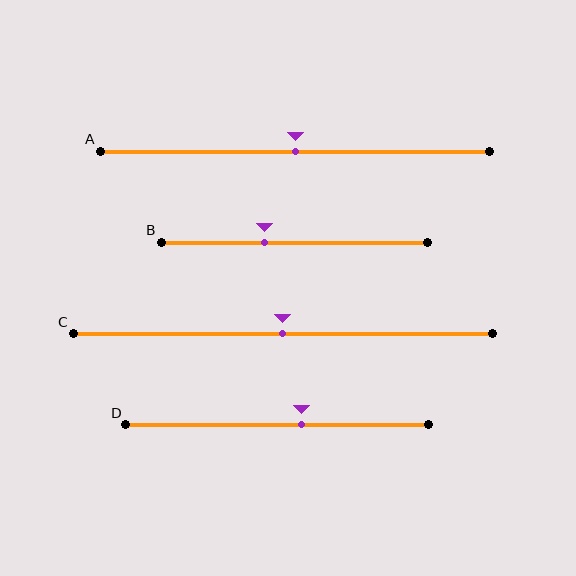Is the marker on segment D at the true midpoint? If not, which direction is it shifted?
No, the marker on segment D is shifted to the right by about 8% of the segment length.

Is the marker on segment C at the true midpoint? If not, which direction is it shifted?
Yes, the marker on segment C is at the true midpoint.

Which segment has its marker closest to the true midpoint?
Segment A has its marker closest to the true midpoint.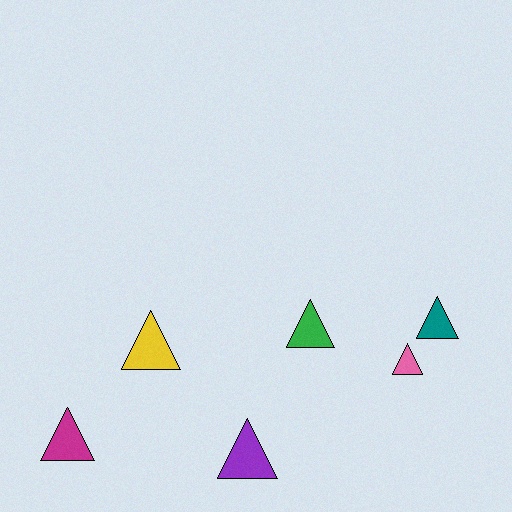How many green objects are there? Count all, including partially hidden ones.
There is 1 green object.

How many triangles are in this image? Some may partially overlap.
There are 6 triangles.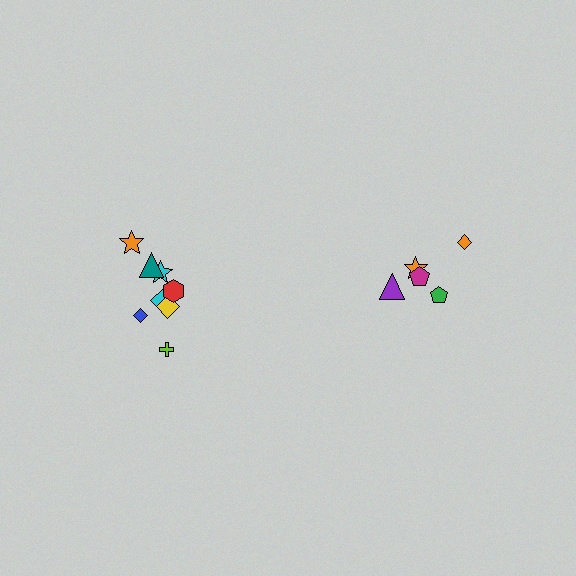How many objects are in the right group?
There are 5 objects.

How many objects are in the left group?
There are 8 objects.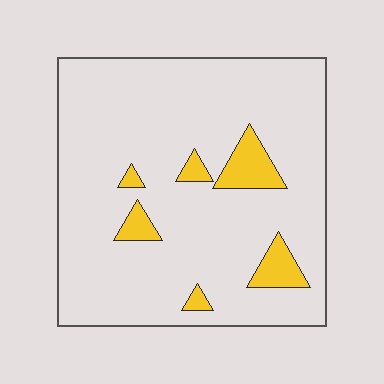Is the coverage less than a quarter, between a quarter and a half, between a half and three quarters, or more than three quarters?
Less than a quarter.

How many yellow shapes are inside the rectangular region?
6.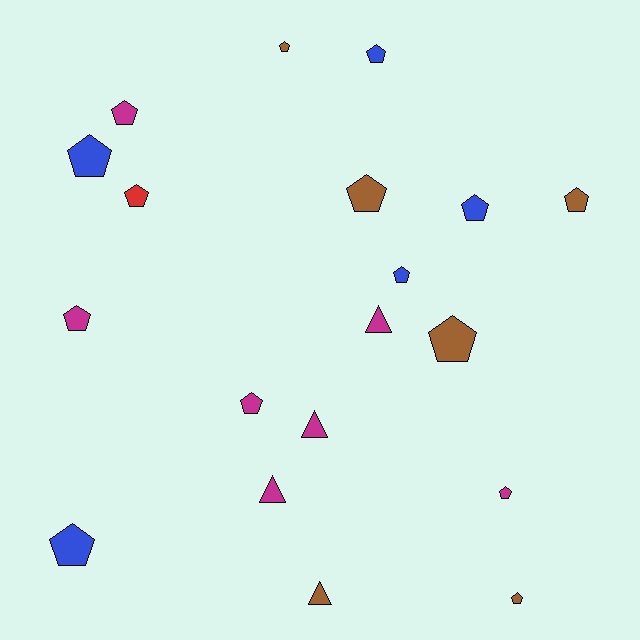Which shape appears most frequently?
Pentagon, with 15 objects.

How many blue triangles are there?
There are no blue triangles.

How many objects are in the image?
There are 19 objects.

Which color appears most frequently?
Magenta, with 7 objects.